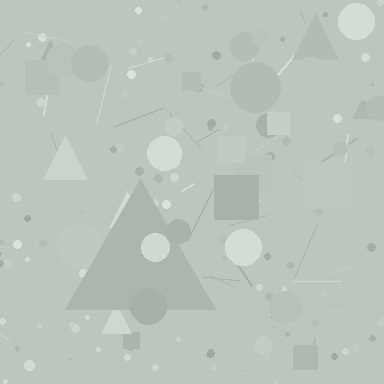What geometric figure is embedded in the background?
A triangle is embedded in the background.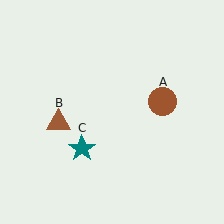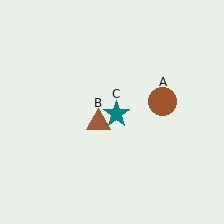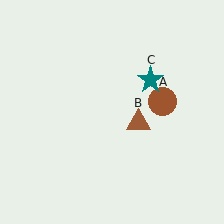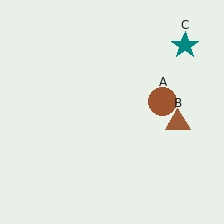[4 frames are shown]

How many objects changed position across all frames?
2 objects changed position: brown triangle (object B), teal star (object C).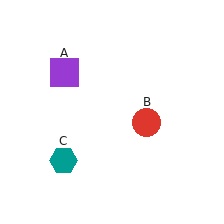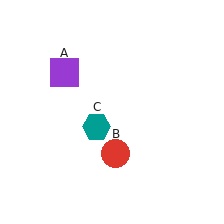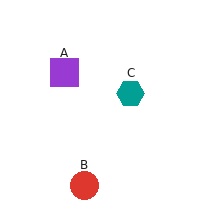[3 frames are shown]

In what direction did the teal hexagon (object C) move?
The teal hexagon (object C) moved up and to the right.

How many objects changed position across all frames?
2 objects changed position: red circle (object B), teal hexagon (object C).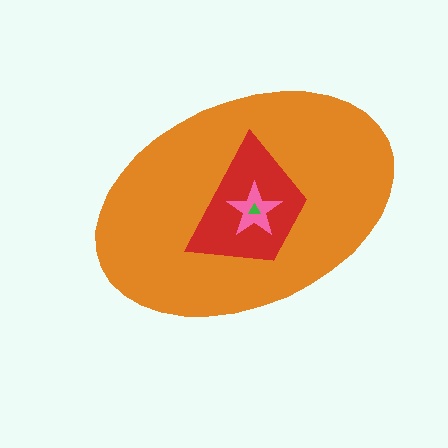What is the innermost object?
The green triangle.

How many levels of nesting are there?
4.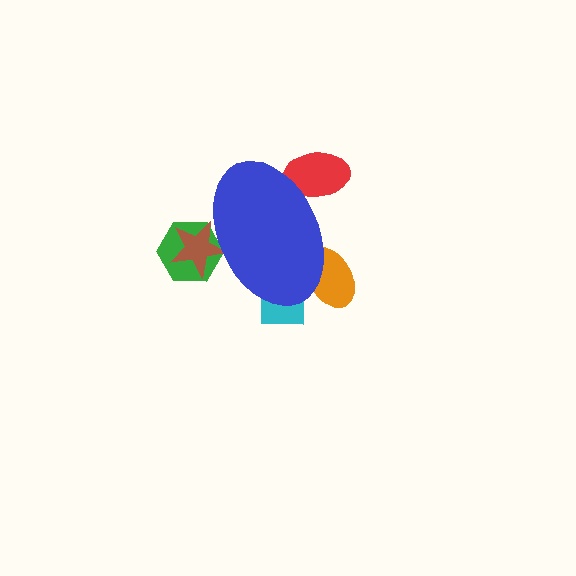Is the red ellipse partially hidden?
Yes, the red ellipse is partially hidden behind the blue ellipse.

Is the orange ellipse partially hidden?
Yes, the orange ellipse is partially hidden behind the blue ellipse.